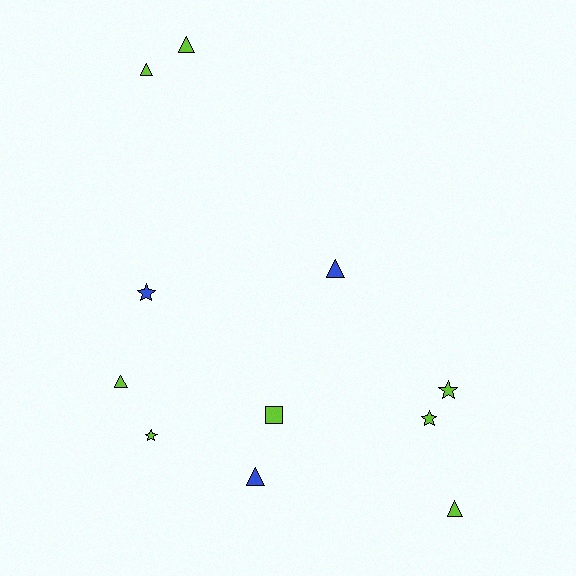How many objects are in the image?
There are 11 objects.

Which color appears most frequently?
Lime, with 8 objects.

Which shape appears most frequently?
Triangle, with 6 objects.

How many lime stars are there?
There are 3 lime stars.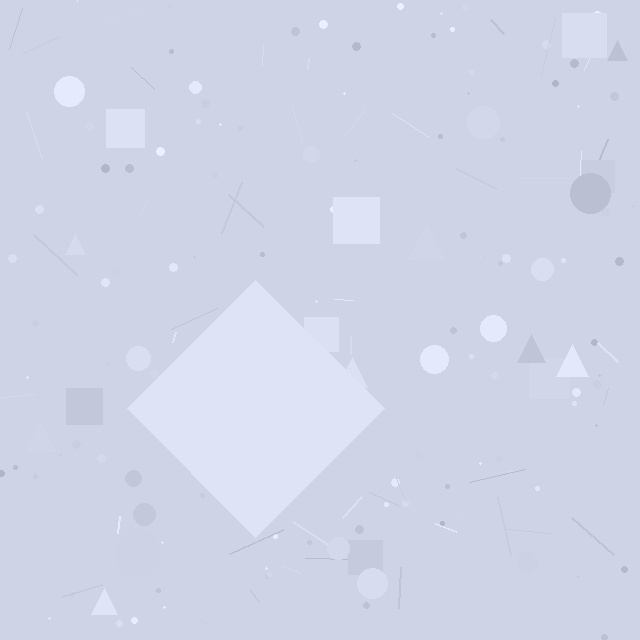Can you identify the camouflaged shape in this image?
The camouflaged shape is a diamond.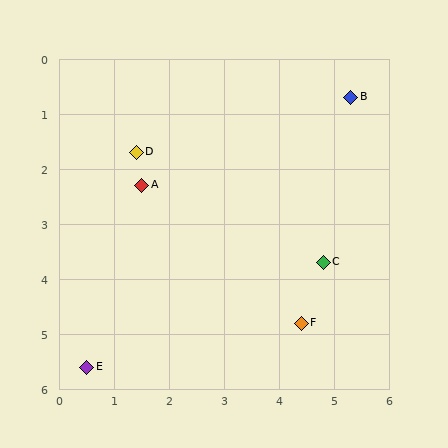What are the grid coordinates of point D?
Point D is at approximately (1.4, 1.7).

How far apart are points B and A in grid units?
Points B and A are about 4.1 grid units apart.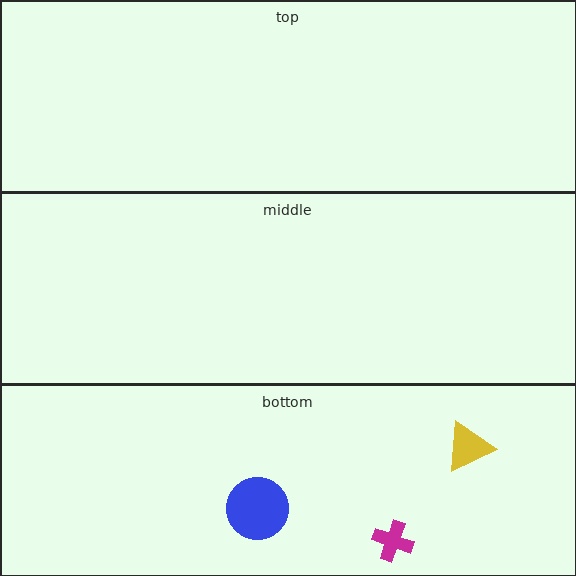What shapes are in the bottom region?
The magenta cross, the blue circle, the yellow triangle.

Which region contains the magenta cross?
The bottom region.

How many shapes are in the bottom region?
3.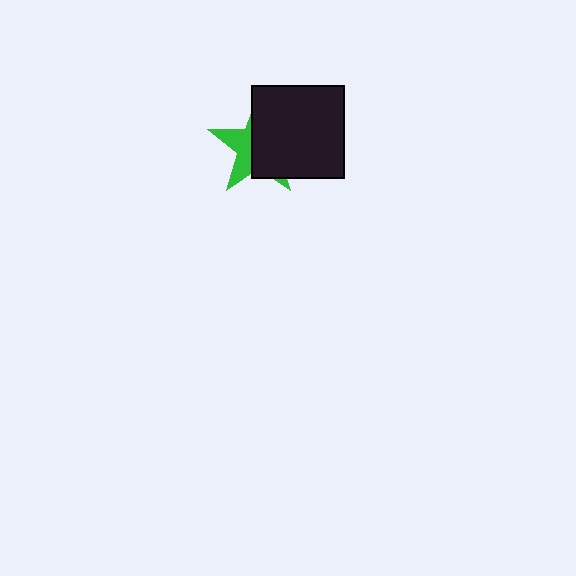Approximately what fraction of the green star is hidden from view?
Roughly 61% of the green star is hidden behind the black square.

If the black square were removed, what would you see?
You would see the complete green star.